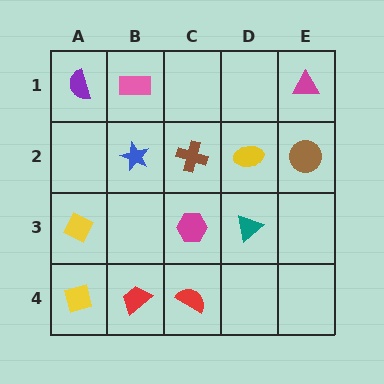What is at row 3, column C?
A magenta hexagon.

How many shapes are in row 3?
3 shapes.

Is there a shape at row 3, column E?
No, that cell is empty.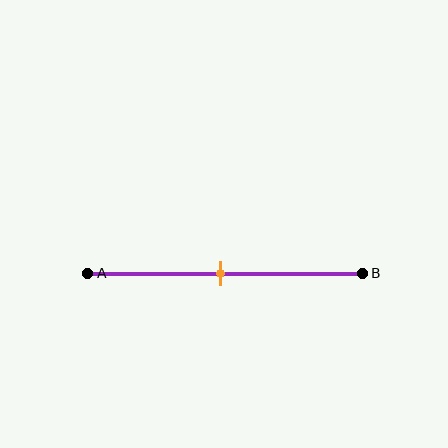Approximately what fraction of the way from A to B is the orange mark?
The orange mark is approximately 50% of the way from A to B.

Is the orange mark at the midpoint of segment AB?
Yes, the mark is approximately at the midpoint.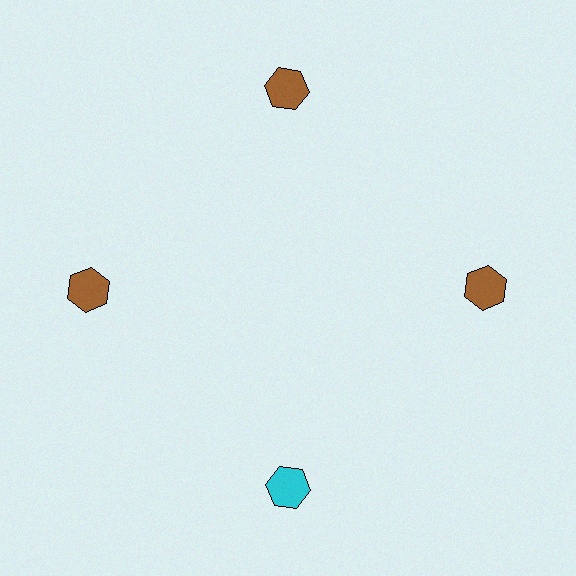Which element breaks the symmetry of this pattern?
The cyan hexagon at roughly the 6 o'clock position breaks the symmetry. All other shapes are brown hexagons.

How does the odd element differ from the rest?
It has a different color: cyan instead of brown.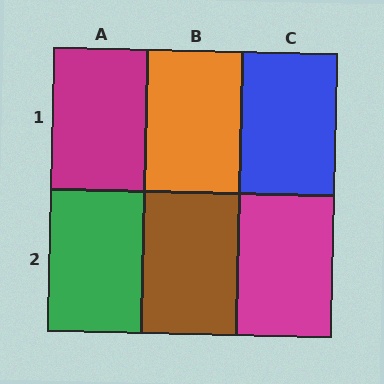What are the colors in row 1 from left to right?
Magenta, orange, blue.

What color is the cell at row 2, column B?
Brown.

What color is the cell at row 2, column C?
Magenta.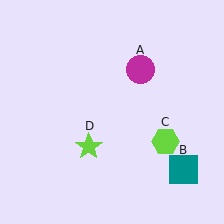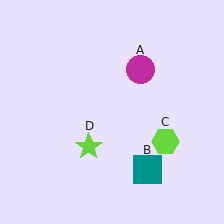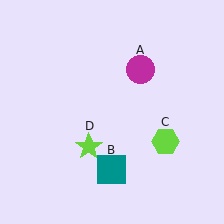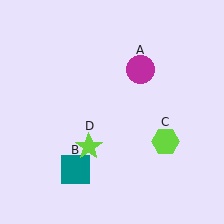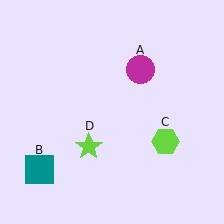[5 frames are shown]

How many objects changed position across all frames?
1 object changed position: teal square (object B).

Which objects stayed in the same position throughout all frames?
Magenta circle (object A) and lime hexagon (object C) and lime star (object D) remained stationary.